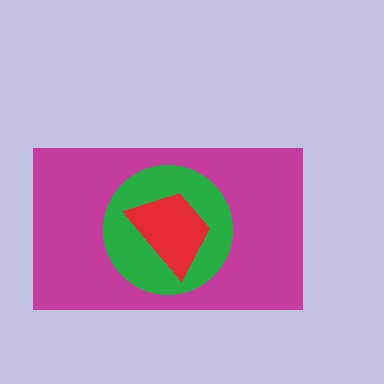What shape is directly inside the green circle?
The red trapezoid.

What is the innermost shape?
The red trapezoid.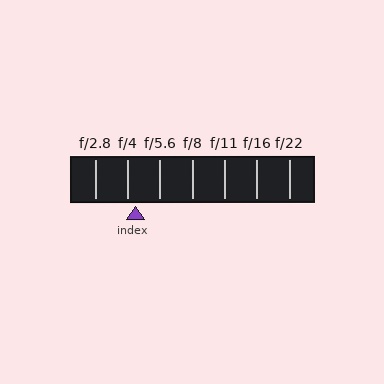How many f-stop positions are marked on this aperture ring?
There are 7 f-stop positions marked.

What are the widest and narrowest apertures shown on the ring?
The widest aperture shown is f/2.8 and the narrowest is f/22.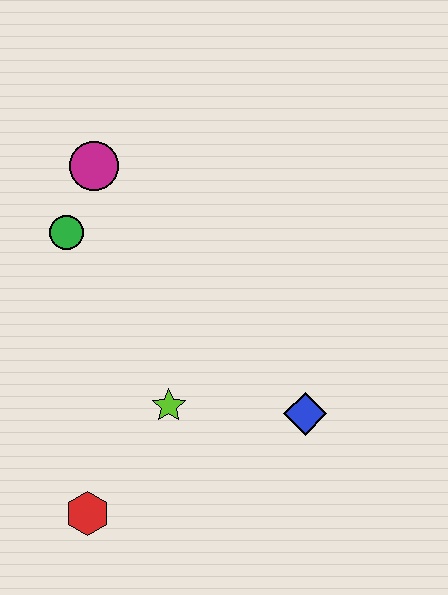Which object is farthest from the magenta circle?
The red hexagon is farthest from the magenta circle.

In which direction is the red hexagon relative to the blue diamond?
The red hexagon is to the left of the blue diamond.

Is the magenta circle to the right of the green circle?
Yes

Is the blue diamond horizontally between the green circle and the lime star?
No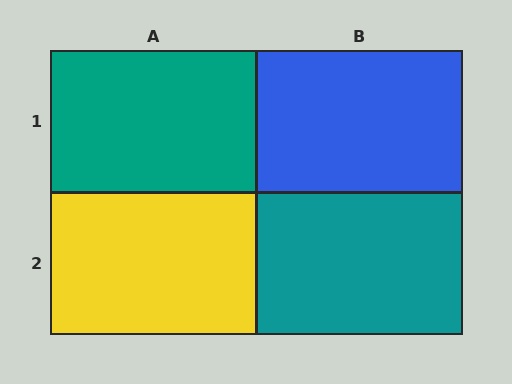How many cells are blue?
1 cell is blue.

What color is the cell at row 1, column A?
Teal.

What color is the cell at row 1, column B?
Blue.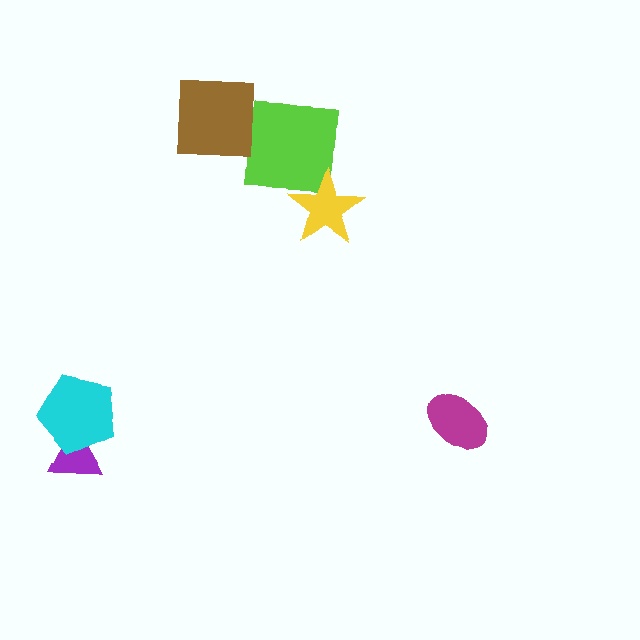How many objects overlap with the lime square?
1 object overlaps with the lime square.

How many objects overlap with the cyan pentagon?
1 object overlaps with the cyan pentagon.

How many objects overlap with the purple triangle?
1 object overlaps with the purple triangle.